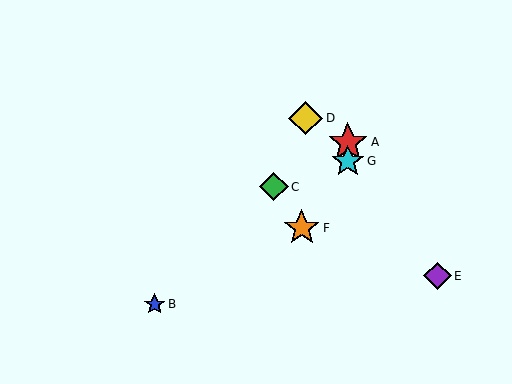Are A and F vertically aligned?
No, A is at x≈348 and F is at x≈302.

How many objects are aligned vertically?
2 objects (A, G) are aligned vertically.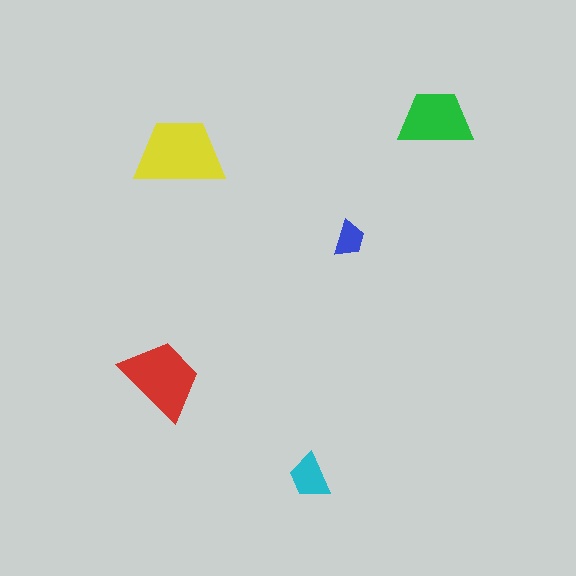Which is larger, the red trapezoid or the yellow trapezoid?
The yellow one.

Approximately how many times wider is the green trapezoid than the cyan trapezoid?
About 1.5 times wider.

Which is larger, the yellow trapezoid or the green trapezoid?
The yellow one.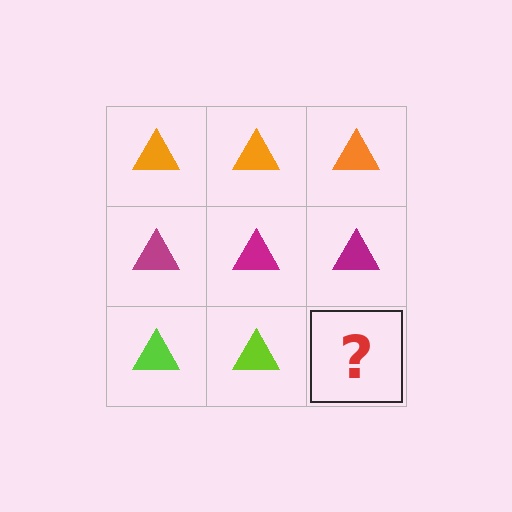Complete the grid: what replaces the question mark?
The question mark should be replaced with a lime triangle.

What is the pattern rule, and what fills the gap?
The rule is that each row has a consistent color. The gap should be filled with a lime triangle.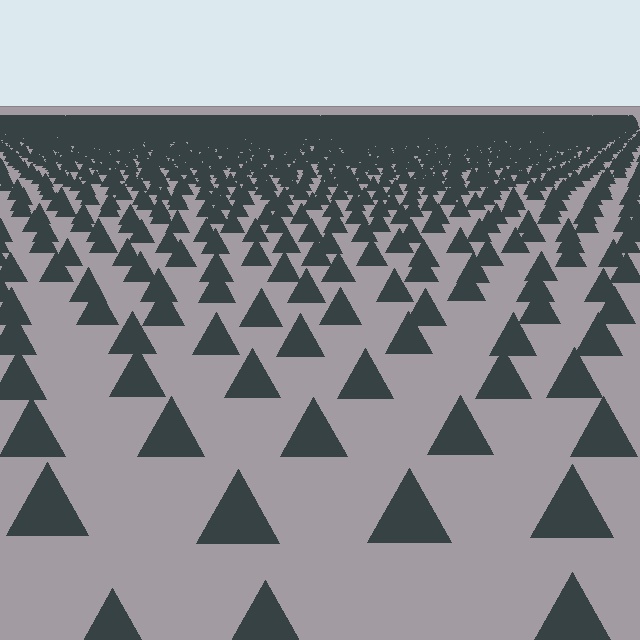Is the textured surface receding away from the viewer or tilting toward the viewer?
The surface is receding away from the viewer. Texture elements get smaller and denser toward the top.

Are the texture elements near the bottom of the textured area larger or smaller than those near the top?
Larger. Near the bottom, elements are closer to the viewer and appear at a bigger on-screen size.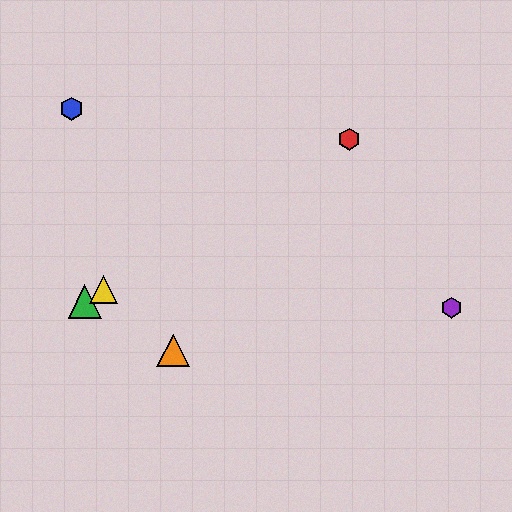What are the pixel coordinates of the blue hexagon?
The blue hexagon is at (72, 109).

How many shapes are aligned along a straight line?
3 shapes (the red hexagon, the green triangle, the yellow triangle) are aligned along a straight line.